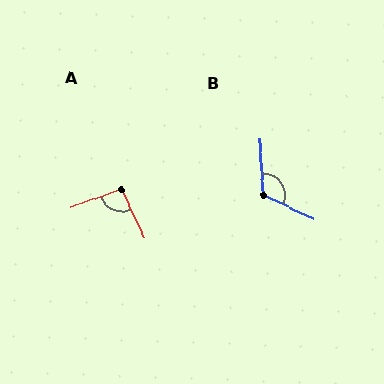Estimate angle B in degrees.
Approximately 119 degrees.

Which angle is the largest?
B, at approximately 119 degrees.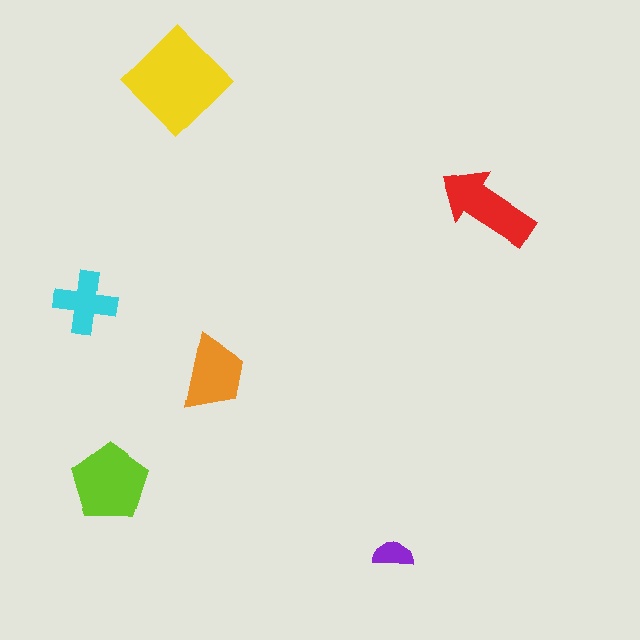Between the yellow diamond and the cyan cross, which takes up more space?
The yellow diamond.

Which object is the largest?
The yellow diamond.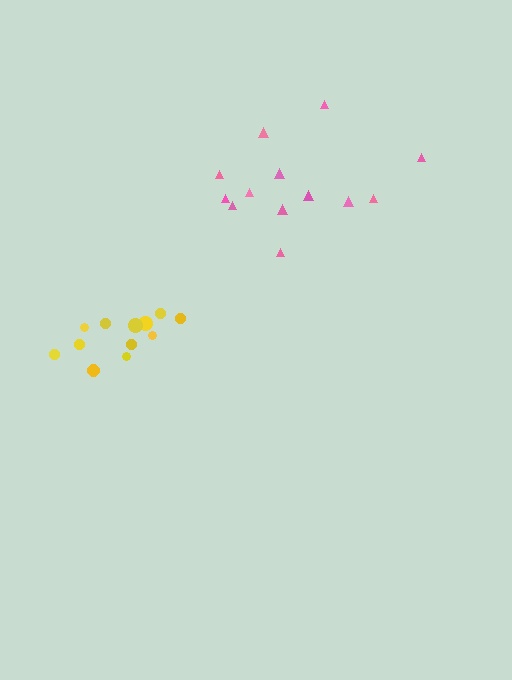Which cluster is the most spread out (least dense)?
Pink.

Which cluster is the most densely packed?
Yellow.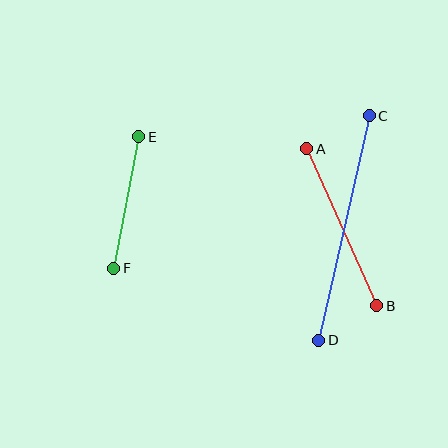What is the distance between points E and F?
The distance is approximately 134 pixels.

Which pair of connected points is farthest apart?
Points C and D are farthest apart.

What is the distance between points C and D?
The distance is approximately 230 pixels.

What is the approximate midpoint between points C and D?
The midpoint is at approximately (344, 228) pixels.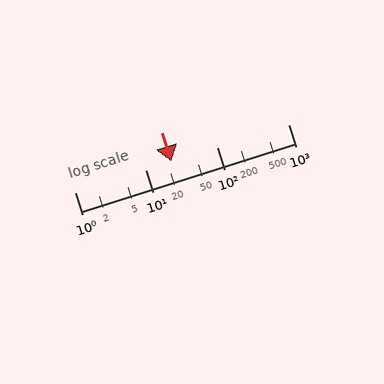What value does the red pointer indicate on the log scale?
The pointer indicates approximately 23.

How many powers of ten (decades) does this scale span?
The scale spans 3 decades, from 1 to 1000.